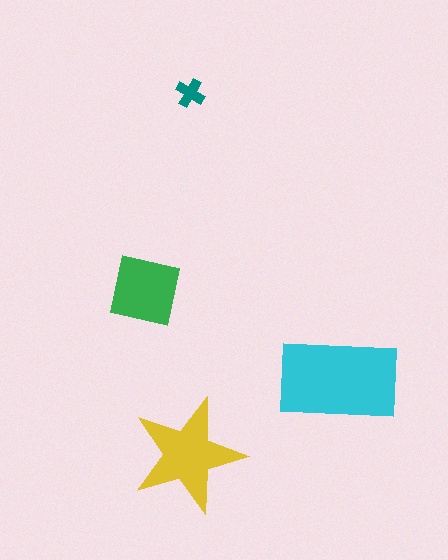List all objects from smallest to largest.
The teal cross, the green square, the yellow star, the cyan rectangle.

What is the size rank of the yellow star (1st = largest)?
2nd.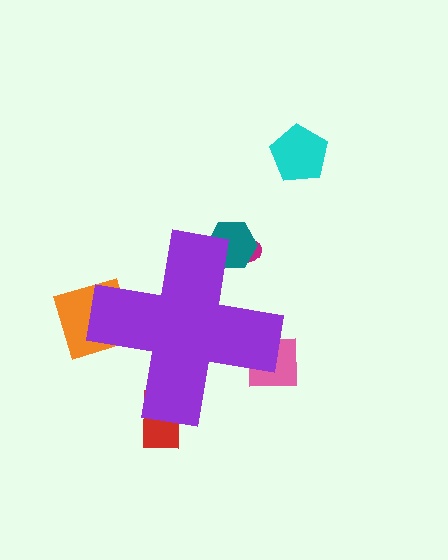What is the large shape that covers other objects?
A purple cross.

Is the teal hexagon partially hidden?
Yes, the teal hexagon is partially hidden behind the purple cross.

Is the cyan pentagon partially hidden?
No, the cyan pentagon is fully visible.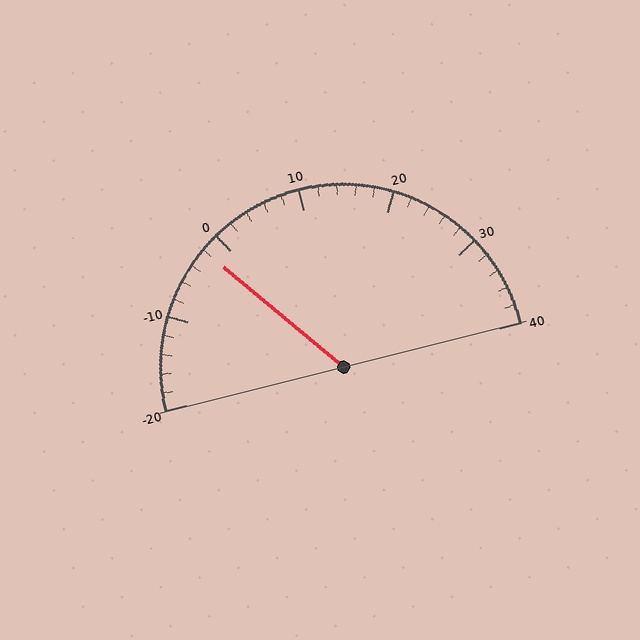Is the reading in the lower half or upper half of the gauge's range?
The reading is in the lower half of the range (-20 to 40).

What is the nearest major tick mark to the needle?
The nearest major tick mark is 0.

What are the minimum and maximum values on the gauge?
The gauge ranges from -20 to 40.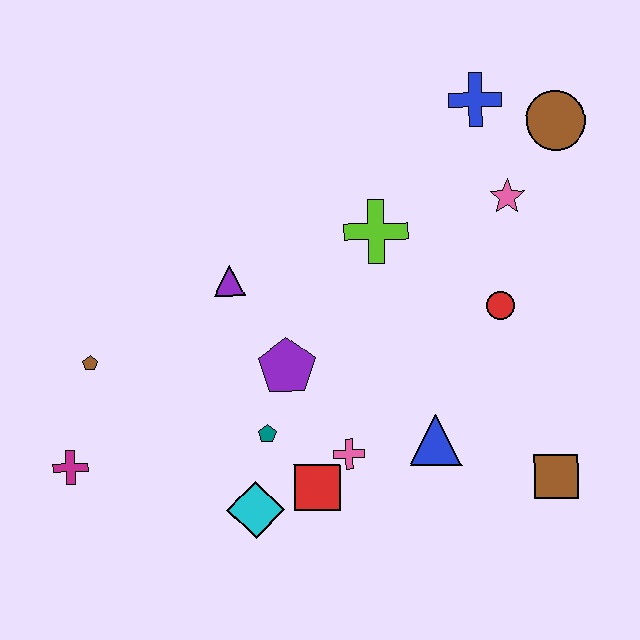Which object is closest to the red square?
The pink cross is closest to the red square.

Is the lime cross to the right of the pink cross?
Yes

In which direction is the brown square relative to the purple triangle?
The brown square is to the right of the purple triangle.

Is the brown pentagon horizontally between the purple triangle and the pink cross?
No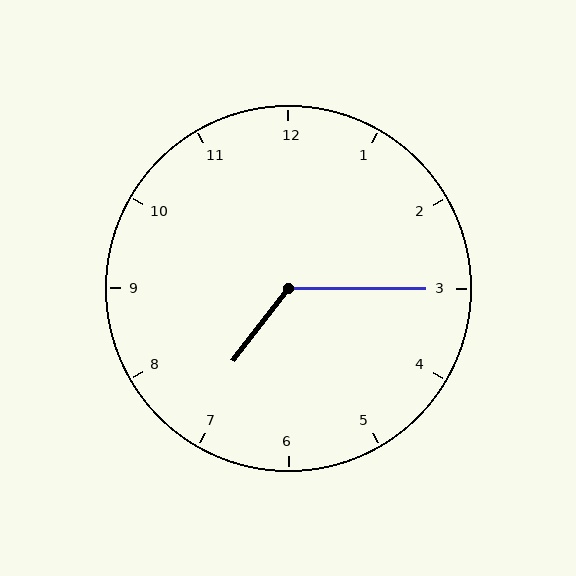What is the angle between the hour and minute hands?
Approximately 128 degrees.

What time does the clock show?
7:15.